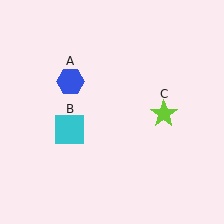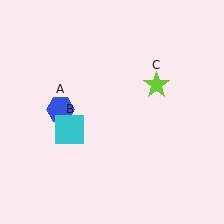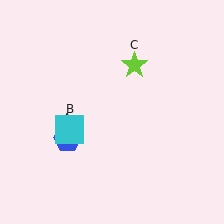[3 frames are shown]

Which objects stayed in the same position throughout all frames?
Cyan square (object B) remained stationary.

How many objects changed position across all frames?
2 objects changed position: blue hexagon (object A), lime star (object C).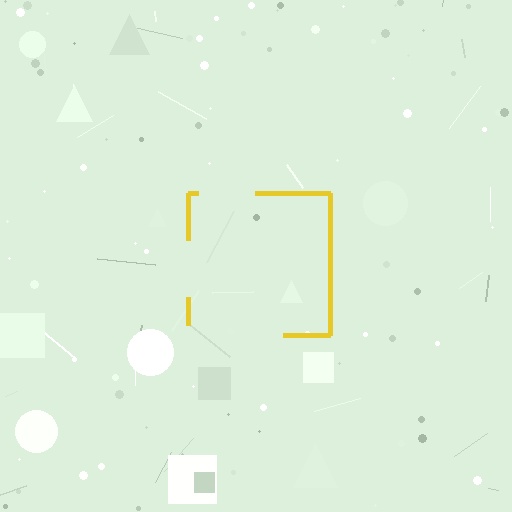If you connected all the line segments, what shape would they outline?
They would outline a square.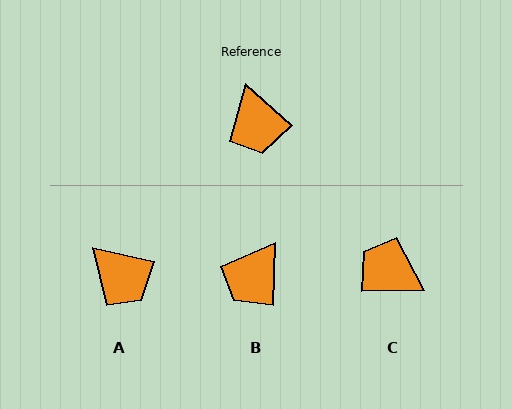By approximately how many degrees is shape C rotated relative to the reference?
Approximately 136 degrees clockwise.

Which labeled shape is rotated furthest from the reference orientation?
C, about 136 degrees away.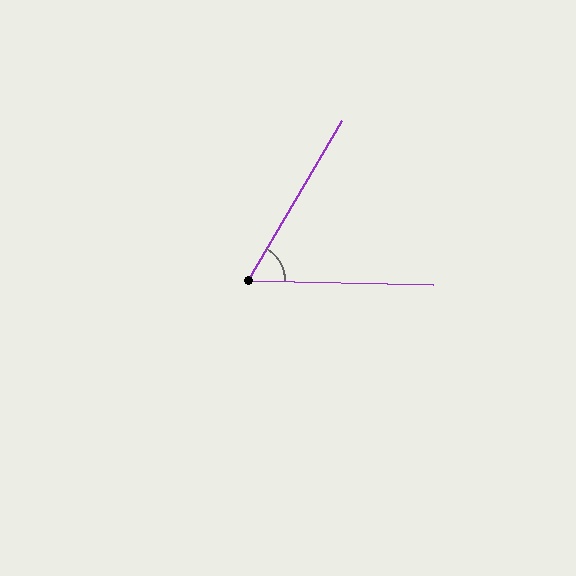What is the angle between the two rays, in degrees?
Approximately 61 degrees.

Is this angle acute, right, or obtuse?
It is acute.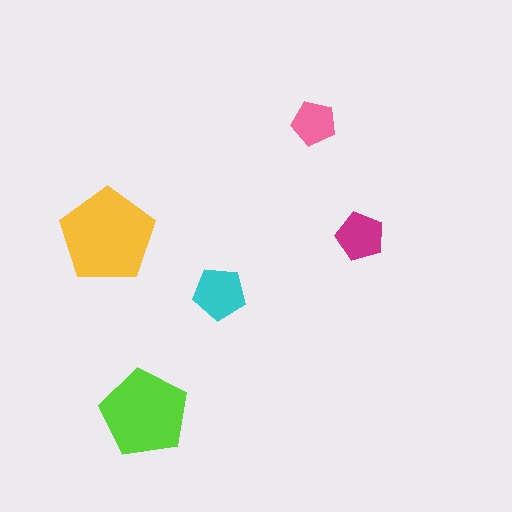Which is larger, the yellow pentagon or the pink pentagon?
The yellow one.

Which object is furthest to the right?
The magenta pentagon is rightmost.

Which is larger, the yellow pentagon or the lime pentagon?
The yellow one.